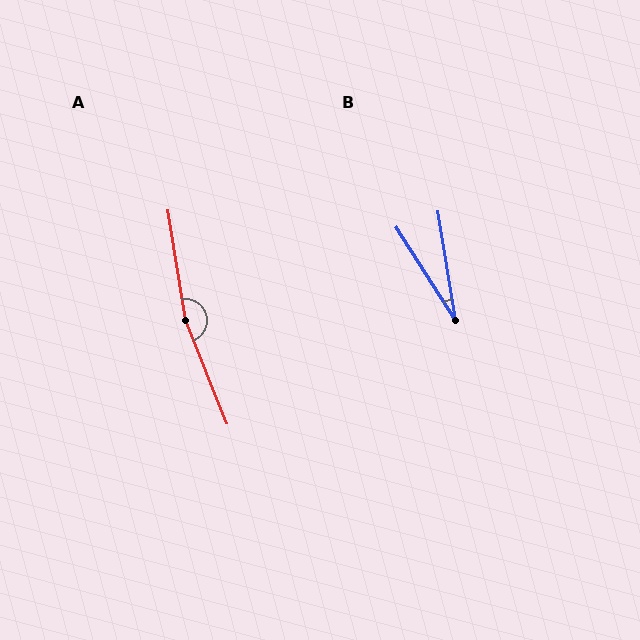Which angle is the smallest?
B, at approximately 23 degrees.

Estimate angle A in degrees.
Approximately 167 degrees.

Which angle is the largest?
A, at approximately 167 degrees.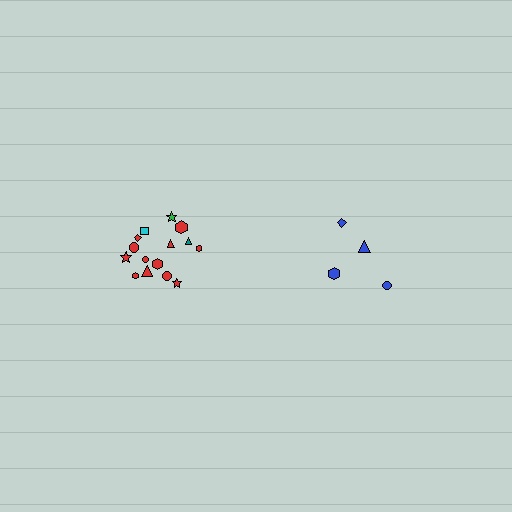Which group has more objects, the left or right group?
The left group.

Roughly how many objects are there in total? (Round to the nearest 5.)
Roughly 20 objects in total.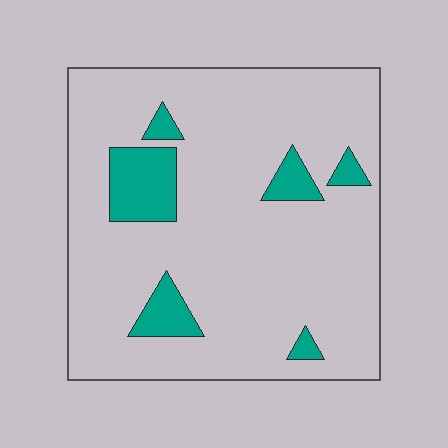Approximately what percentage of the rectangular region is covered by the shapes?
Approximately 10%.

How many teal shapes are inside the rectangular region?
6.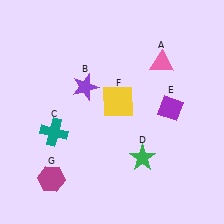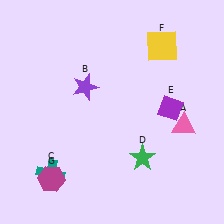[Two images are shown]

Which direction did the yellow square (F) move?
The yellow square (F) moved up.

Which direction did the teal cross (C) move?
The teal cross (C) moved down.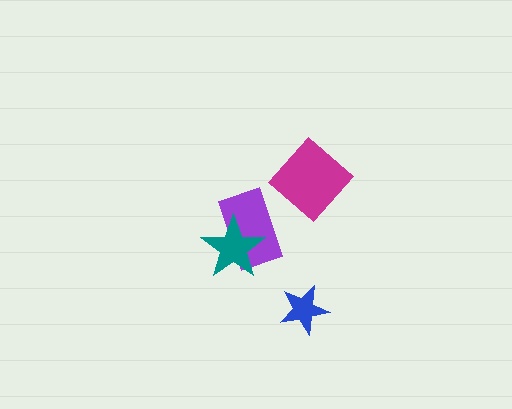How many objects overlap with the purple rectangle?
1 object overlaps with the purple rectangle.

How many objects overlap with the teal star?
1 object overlaps with the teal star.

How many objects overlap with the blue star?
0 objects overlap with the blue star.